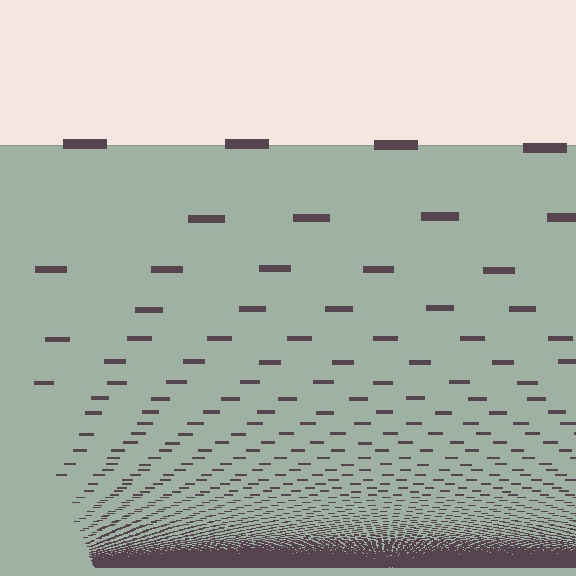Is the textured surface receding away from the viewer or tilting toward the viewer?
The surface appears to tilt toward the viewer. Texture elements get larger and sparser toward the top.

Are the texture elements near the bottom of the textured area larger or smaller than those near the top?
Smaller. The gradient is inverted — elements near the bottom are smaller and denser.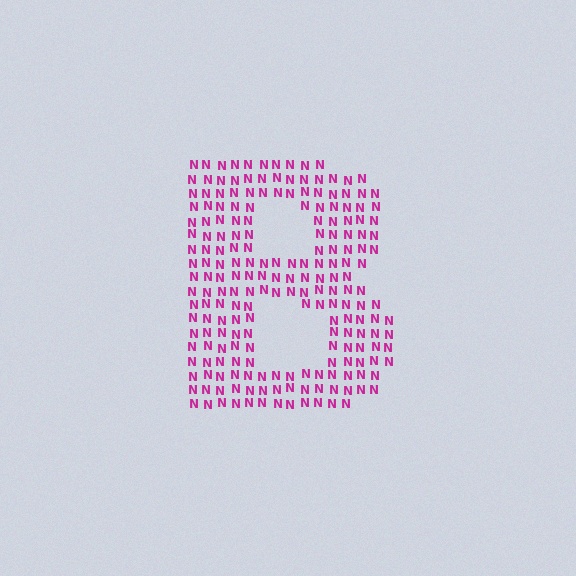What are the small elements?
The small elements are letter N's.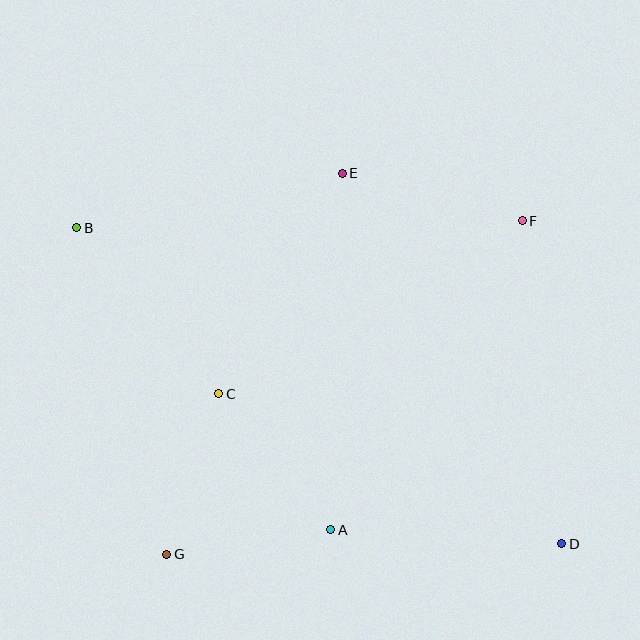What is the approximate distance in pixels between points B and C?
The distance between B and C is approximately 218 pixels.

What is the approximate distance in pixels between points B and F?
The distance between B and F is approximately 446 pixels.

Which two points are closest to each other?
Points A and G are closest to each other.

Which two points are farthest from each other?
Points B and D are farthest from each other.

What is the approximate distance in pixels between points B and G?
The distance between B and G is approximately 339 pixels.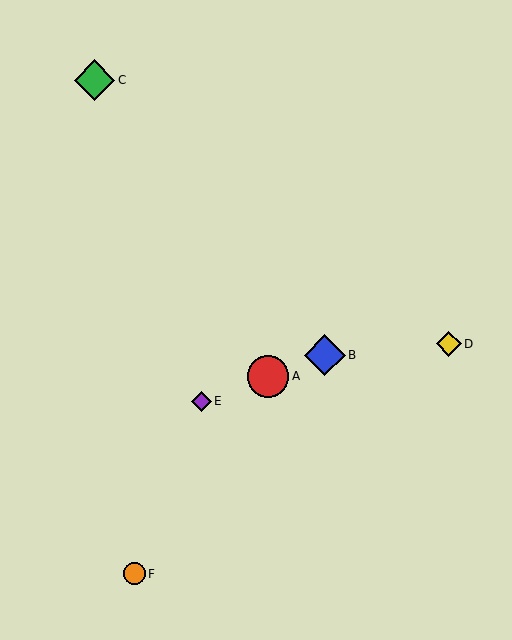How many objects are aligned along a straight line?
3 objects (A, B, E) are aligned along a straight line.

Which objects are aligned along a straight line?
Objects A, B, E are aligned along a straight line.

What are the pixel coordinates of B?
Object B is at (325, 355).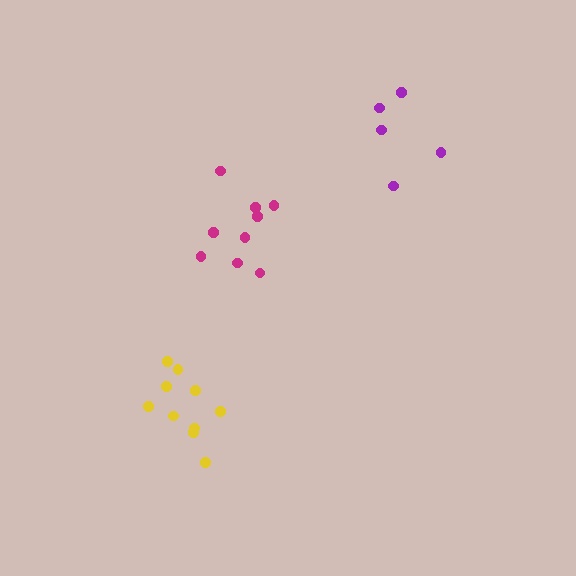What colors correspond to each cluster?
The clusters are colored: purple, magenta, yellow.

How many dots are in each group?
Group 1: 5 dots, Group 2: 9 dots, Group 3: 10 dots (24 total).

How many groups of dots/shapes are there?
There are 3 groups.